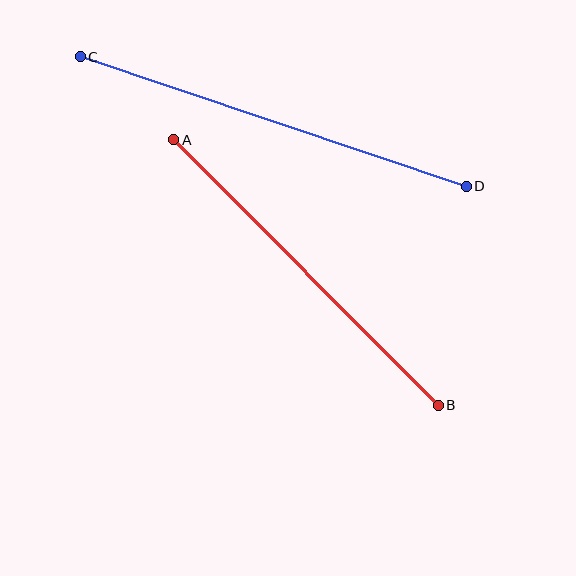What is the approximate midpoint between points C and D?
The midpoint is at approximately (273, 121) pixels.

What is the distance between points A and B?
The distance is approximately 375 pixels.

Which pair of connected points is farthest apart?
Points C and D are farthest apart.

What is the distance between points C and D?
The distance is approximately 407 pixels.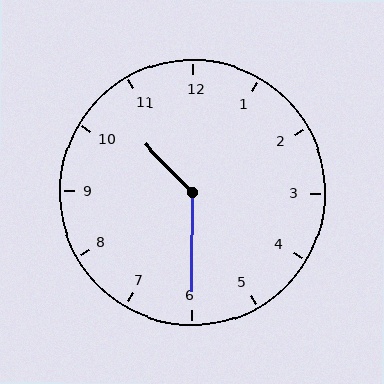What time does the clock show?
10:30.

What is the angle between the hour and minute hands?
Approximately 135 degrees.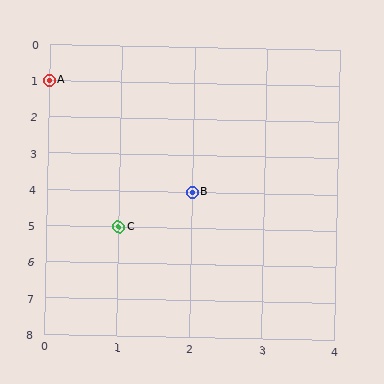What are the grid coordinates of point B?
Point B is at grid coordinates (2, 4).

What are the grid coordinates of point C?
Point C is at grid coordinates (1, 5).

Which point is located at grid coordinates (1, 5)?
Point C is at (1, 5).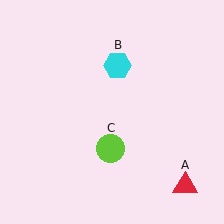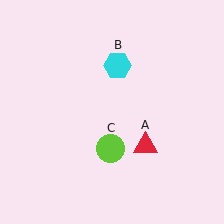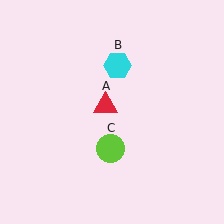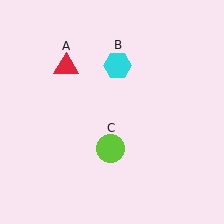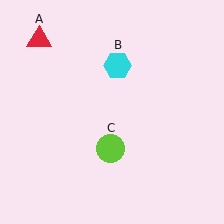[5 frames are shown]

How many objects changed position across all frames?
1 object changed position: red triangle (object A).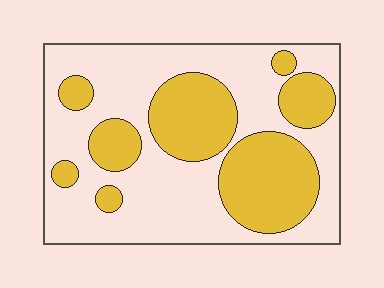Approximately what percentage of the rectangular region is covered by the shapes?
Approximately 35%.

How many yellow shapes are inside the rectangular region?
8.